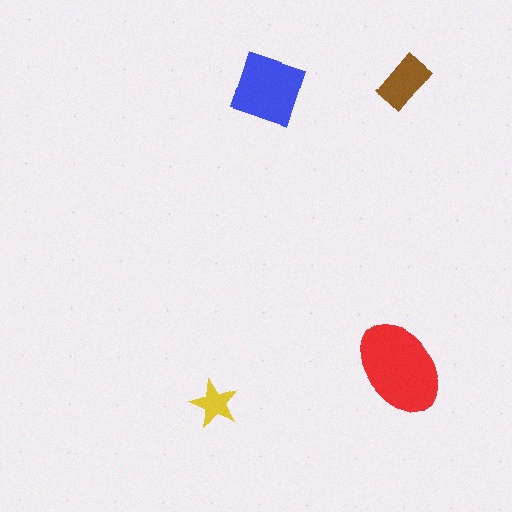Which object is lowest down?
The yellow star is bottommost.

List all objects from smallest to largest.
The yellow star, the brown rectangle, the blue diamond, the red ellipse.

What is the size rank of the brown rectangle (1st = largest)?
3rd.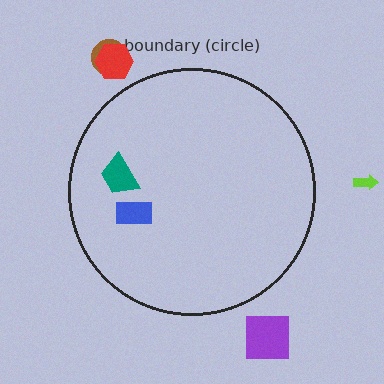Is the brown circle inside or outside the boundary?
Outside.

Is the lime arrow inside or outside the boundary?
Outside.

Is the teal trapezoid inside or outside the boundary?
Inside.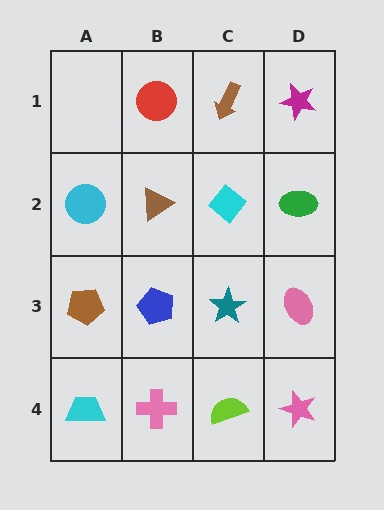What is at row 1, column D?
A magenta star.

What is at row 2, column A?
A cyan circle.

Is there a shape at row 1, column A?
No, that cell is empty.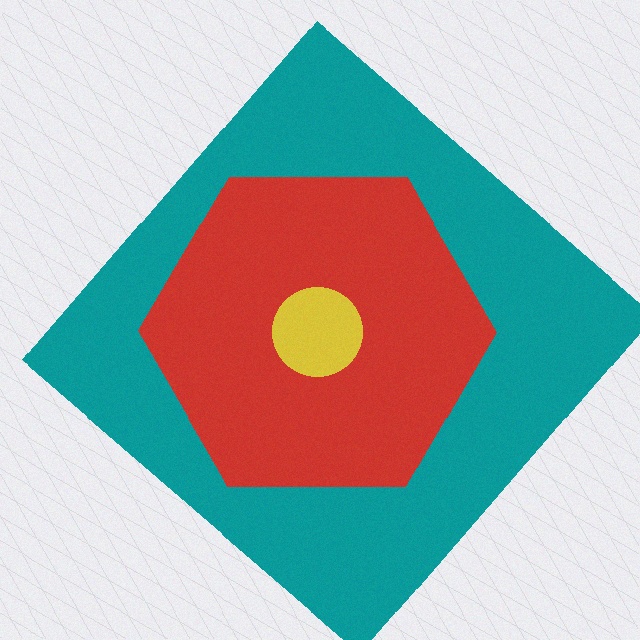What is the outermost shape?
The teal diamond.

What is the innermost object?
The yellow circle.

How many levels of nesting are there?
3.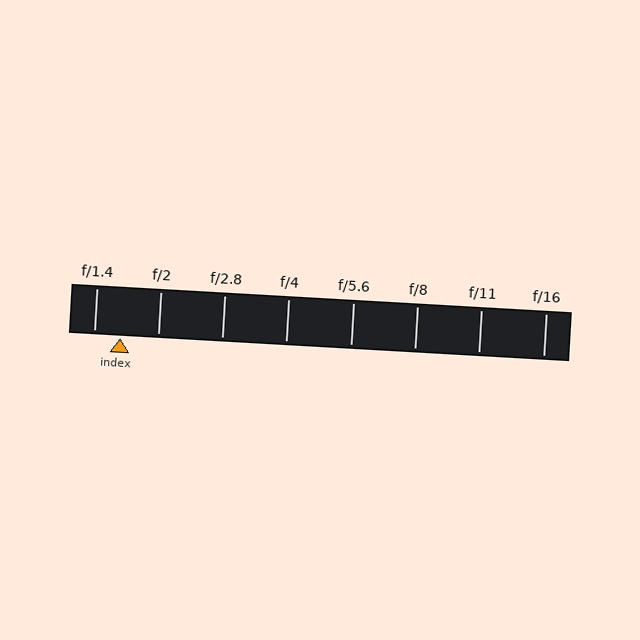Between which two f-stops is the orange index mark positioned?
The index mark is between f/1.4 and f/2.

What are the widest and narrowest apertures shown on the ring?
The widest aperture shown is f/1.4 and the narrowest is f/16.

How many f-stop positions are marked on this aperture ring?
There are 8 f-stop positions marked.